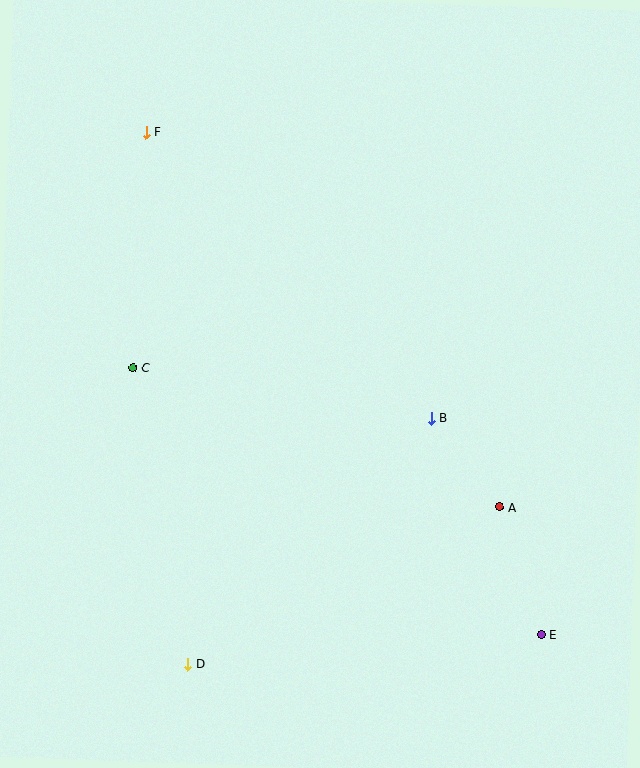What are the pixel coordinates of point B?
Point B is at (431, 418).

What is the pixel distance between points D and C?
The distance between D and C is 301 pixels.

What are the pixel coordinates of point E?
Point E is at (542, 635).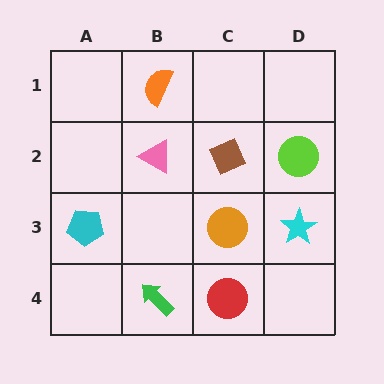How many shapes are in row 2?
3 shapes.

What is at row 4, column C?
A red circle.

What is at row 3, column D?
A cyan star.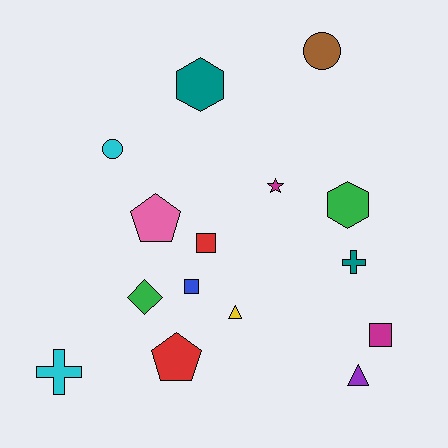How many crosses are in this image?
There are 2 crosses.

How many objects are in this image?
There are 15 objects.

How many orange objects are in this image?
There are no orange objects.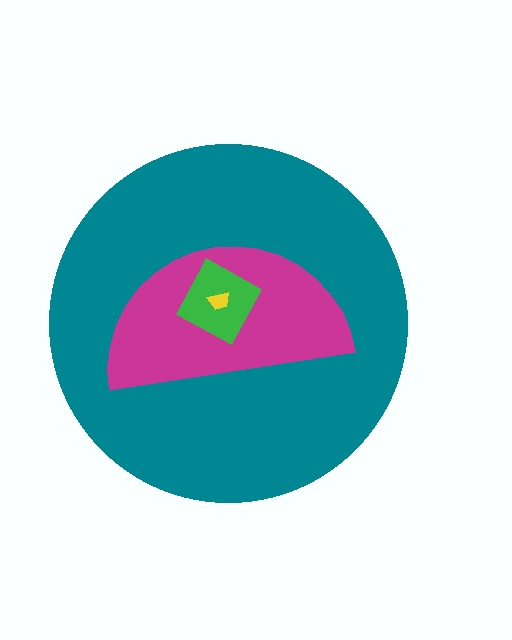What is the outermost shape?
The teal circle.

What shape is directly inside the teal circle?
The magenta semicircle.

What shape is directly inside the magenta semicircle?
The green diamond.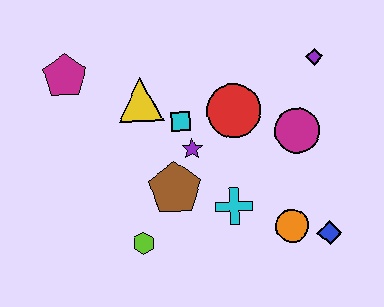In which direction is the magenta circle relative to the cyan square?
The magenta circle is to the right of the cyan square.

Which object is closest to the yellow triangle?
The cyan square is closest to the yellow triangle.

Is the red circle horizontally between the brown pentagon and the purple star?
No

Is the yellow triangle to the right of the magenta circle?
No